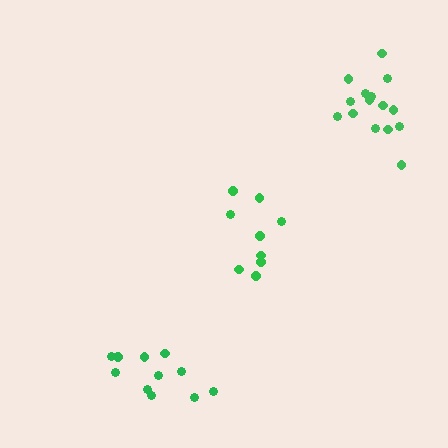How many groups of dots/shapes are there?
There are 3 groups.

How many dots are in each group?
Group 1: 9 dots, Group 2: 11 dots, Group 3: 15 dots (35 total).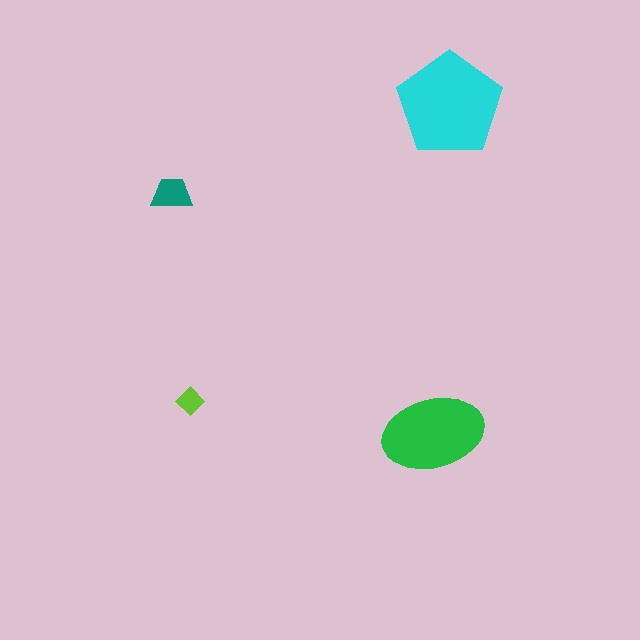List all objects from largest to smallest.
The cyan pentagon, the green ellipse, the teal trapezoid, the lime diamond.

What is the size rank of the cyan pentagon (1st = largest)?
1st.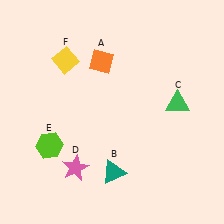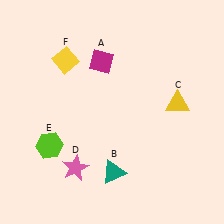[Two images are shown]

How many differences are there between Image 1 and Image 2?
There are 2 differences between the two images.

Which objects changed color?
A changed from orange to magenta. C changed from green to yellow.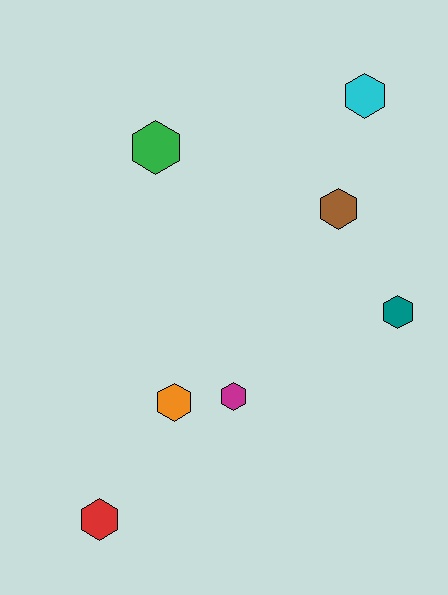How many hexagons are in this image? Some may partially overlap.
There are 7 hexagons.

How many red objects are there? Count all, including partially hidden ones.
There is 1 red object.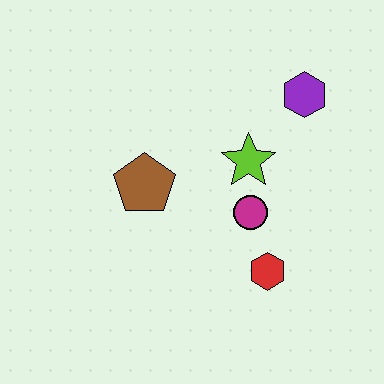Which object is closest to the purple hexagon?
The lime star is closest to the purple hexagon.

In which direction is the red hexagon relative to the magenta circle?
The red hexagon is below the magenta circle.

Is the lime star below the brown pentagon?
No